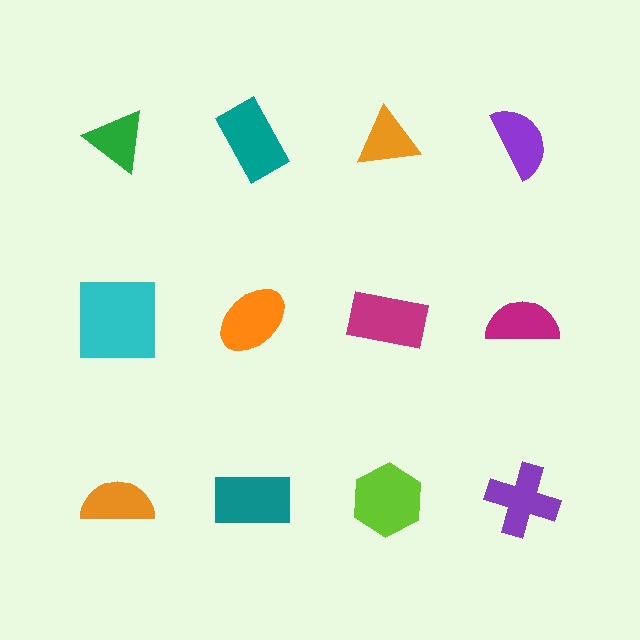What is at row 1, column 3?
An orange triangle.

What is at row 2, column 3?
A magenta rectangle.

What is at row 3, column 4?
A purple cross.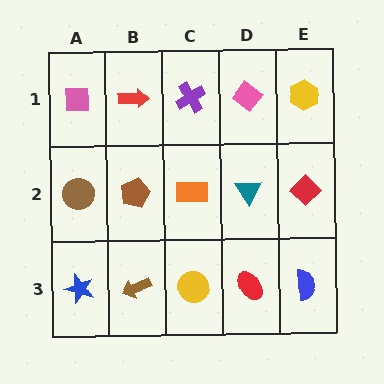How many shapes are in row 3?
5 shapes.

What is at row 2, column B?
A brown pentagon.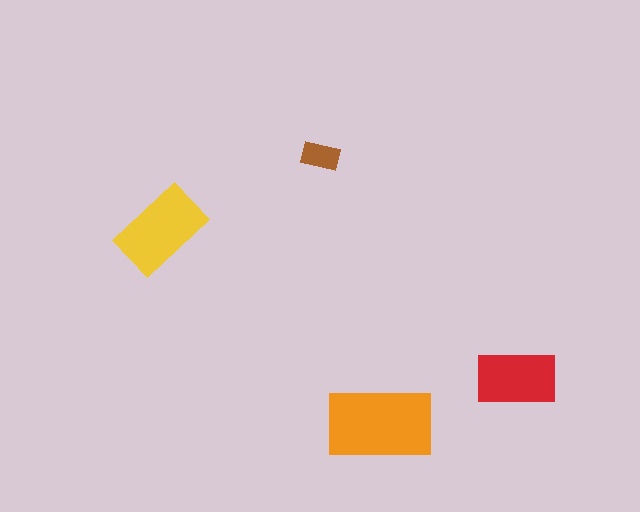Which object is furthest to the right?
The red rectangle is rightmost.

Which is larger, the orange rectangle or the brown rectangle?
The orange one.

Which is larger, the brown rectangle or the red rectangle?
The red one.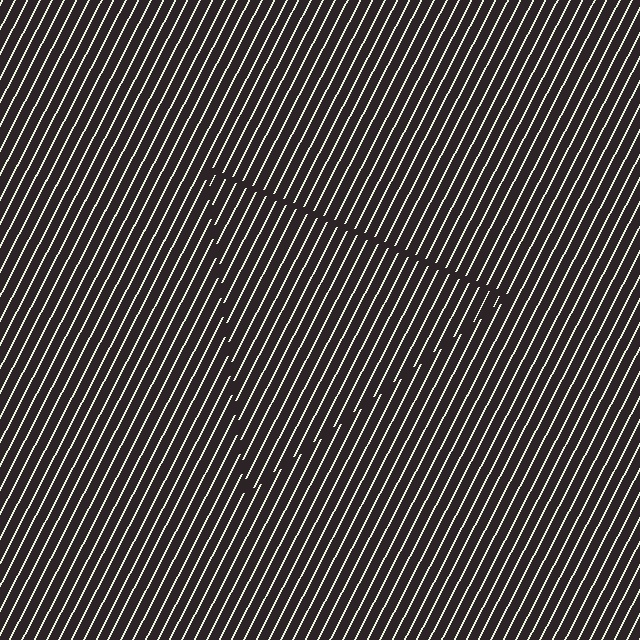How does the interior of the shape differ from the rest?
The interior of the shape contains the same grating, shifted by half a period — the contour is defined by the phase discontinuity where line-ends from the inner and outer gratings abut.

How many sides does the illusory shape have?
3 sides — the line-ends trace a triangle.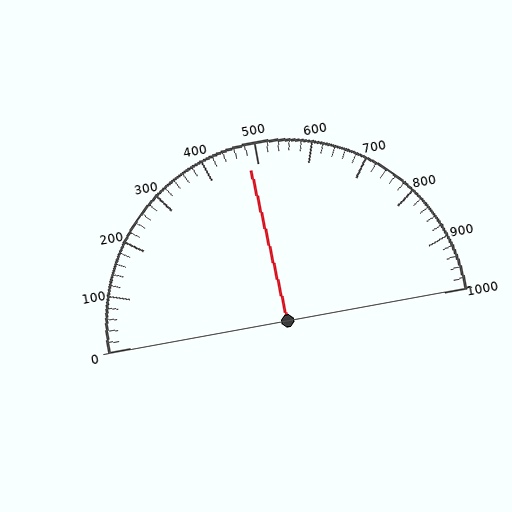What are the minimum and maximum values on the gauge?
The gauge ranges from 0 to 1000.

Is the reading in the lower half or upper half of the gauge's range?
The reading is in the lower half of the range (0 to 1000).